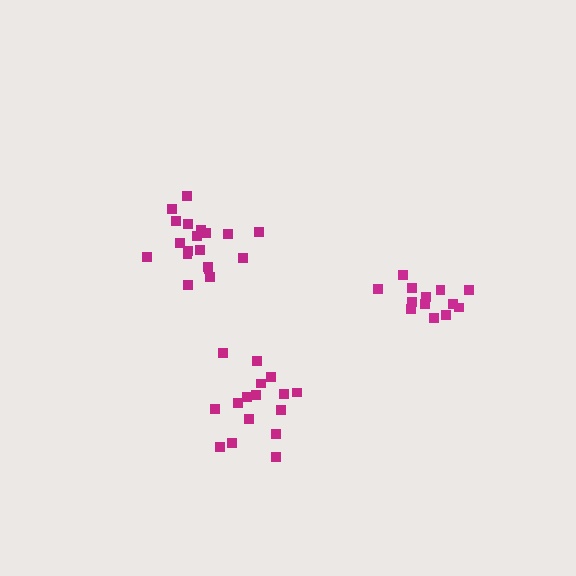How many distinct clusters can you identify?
There are 3 distinct clusters.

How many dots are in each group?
Group 1: 19 dots, Group 2: 13 dots, Group 3: 16 dots (48 total).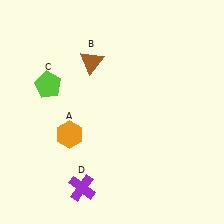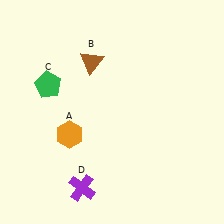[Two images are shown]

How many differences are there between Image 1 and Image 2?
There is 1 difference between the two images.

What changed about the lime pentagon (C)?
In Image 1, C is lime. In Image 2, it changed to green.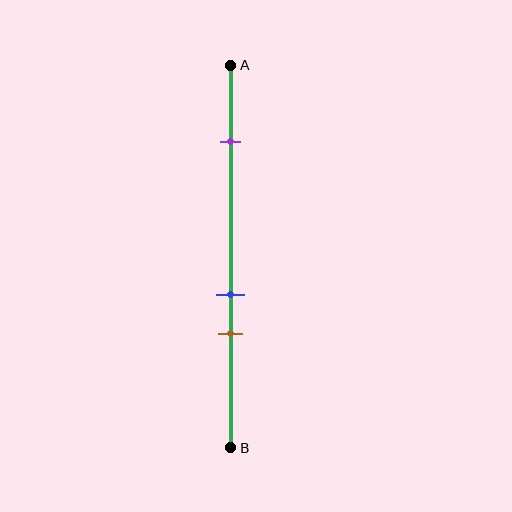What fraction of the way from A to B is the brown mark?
The brown mark is approximately 70% (0.7) of the way from A to B.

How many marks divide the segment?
There are 3 marks dividing the segment.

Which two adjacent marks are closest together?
The blue and brown marks are the closest adjacent pair.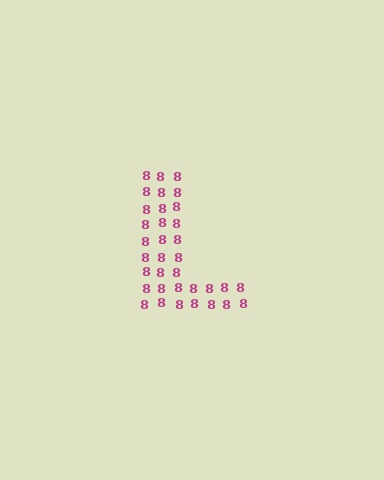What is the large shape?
The large shape is the letter L.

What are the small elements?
The small elements are digit 8's.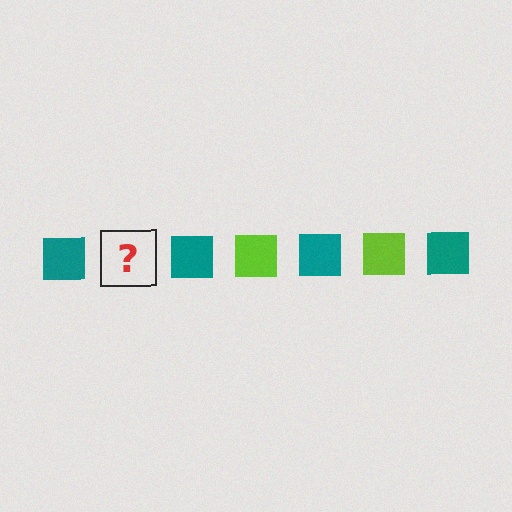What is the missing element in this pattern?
The missing element is a lime square.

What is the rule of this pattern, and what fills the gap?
The rule is that the pattern cycles through teal, lime squares. The gap should be filled with a lime square.